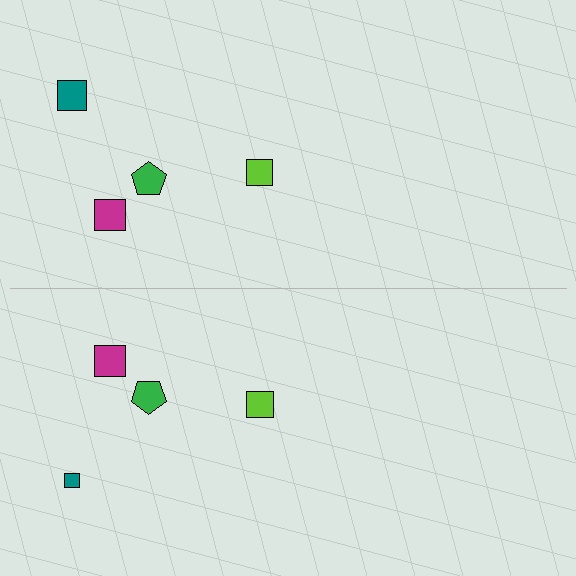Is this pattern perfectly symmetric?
No, the pattern is not perfectly symmetric. The teal square on the bottom side has a different size than its mirror counterpart.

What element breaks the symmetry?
The teal square on the bottom side has a different size than its mirror counterpart.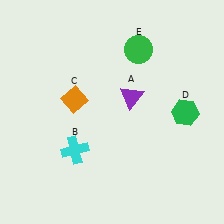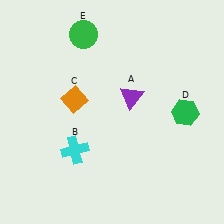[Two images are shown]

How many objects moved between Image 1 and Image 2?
1 object moved between the two images.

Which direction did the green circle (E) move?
The green circle (E) moved left.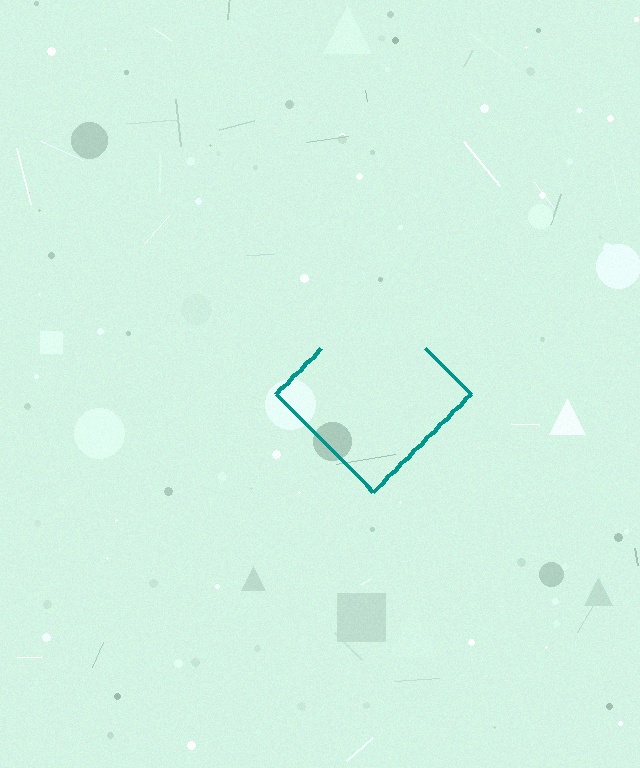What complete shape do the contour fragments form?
The contour fragments form a diamond.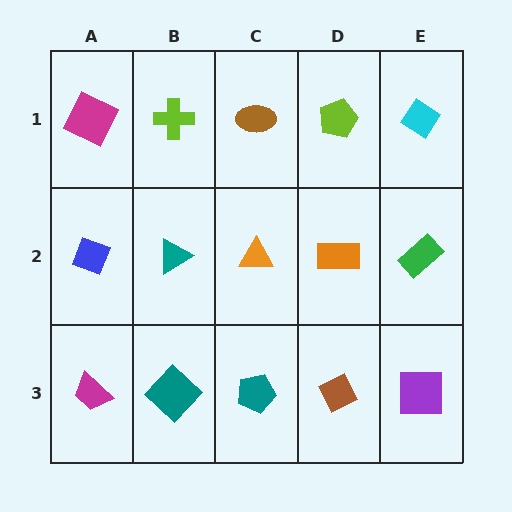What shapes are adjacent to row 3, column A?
A blue diamond (row 2, column A), a teal diamond (row 3, column B).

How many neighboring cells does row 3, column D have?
3.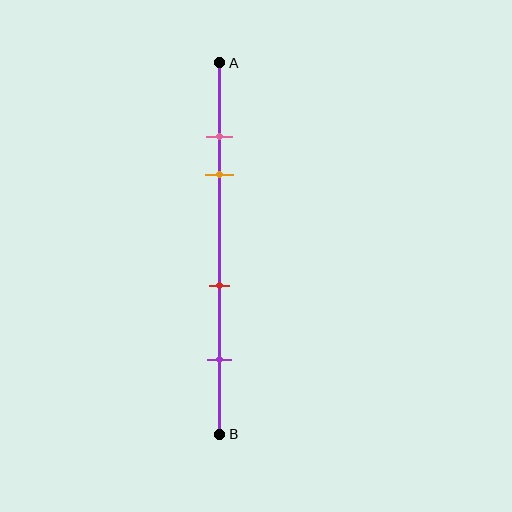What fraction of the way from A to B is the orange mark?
The orange mark is approximately 30% (0.3) of the way from A to B.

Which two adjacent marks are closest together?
The pink and orange marks are the closest adjacent pair.